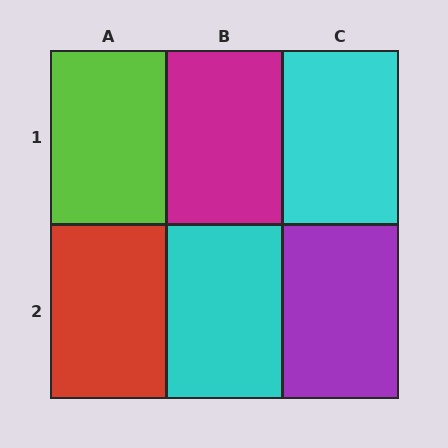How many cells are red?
1 cell is red.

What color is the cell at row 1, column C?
Cyan.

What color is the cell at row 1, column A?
Lime.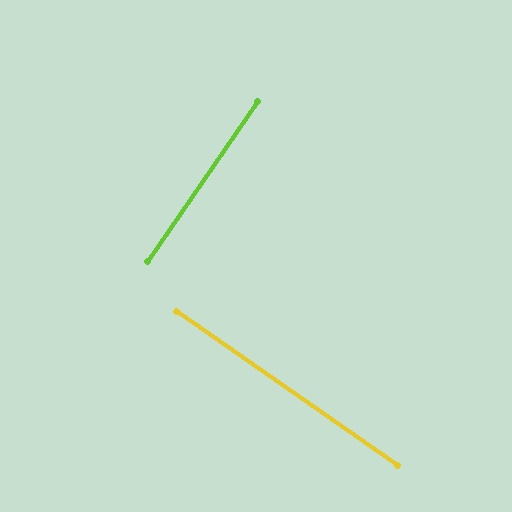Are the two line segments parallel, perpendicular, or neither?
Perpendicular — they meet at approximately 90°.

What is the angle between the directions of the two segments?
Approximately 90 degrees.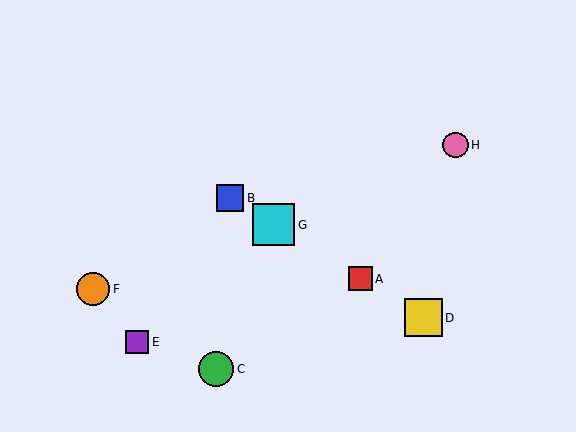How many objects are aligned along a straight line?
4 objects (A, B, D, G) are aligned along a straight line.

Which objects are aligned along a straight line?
Objects A, B, D, G are aligned along a straight line.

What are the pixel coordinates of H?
Object H is at (456, 145).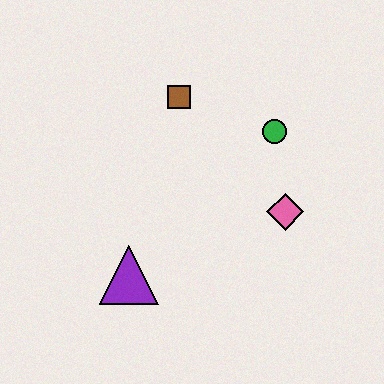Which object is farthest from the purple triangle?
The green circle is farthest from the purple triangle.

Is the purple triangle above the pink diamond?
No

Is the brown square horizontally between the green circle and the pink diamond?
No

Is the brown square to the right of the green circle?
No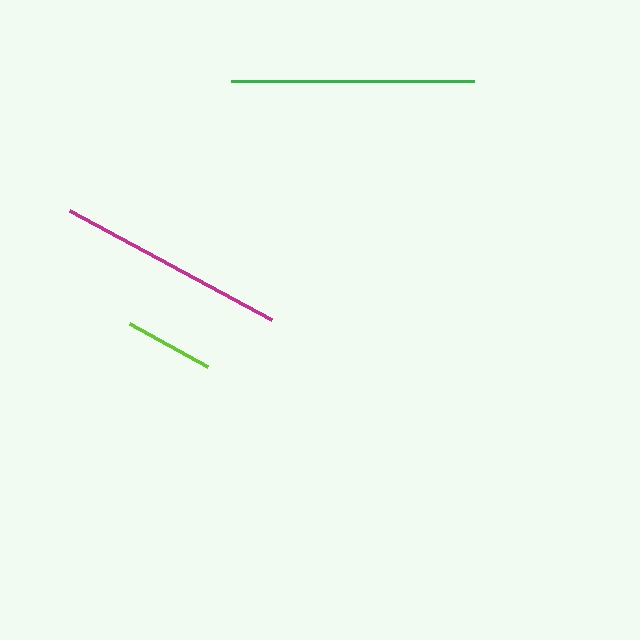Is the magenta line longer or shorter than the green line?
The green line is longer than the magenta line.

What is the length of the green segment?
The green segment is approximately 244 pixels long.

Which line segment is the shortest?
The lime line is the shortest at approximately 89 pixels.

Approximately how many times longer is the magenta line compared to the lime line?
The magenta line is approximately 2.6 times the length of the lime line.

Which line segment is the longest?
The green line is the longest at approximately 244 pixels.